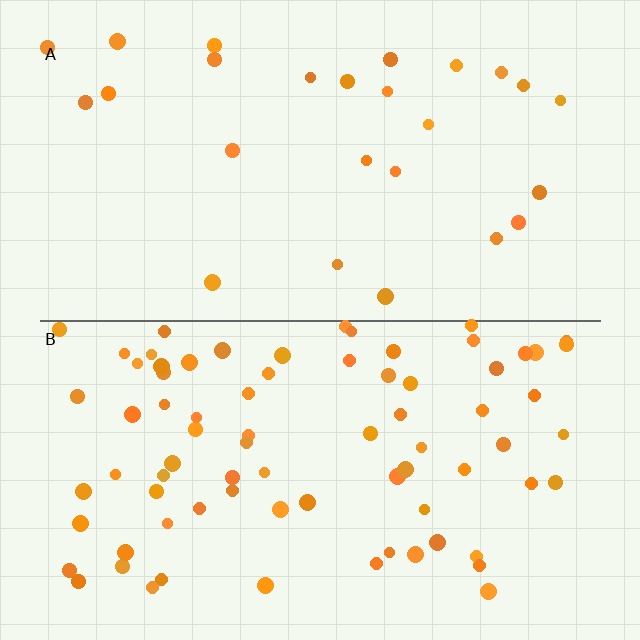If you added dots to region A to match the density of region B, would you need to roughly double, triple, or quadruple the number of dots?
Approximately triple.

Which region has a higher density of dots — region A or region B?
B (the bottom).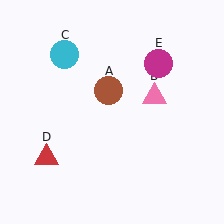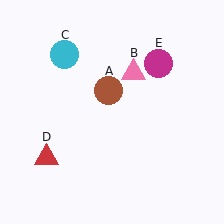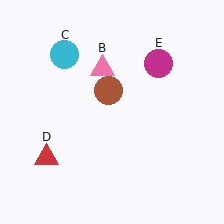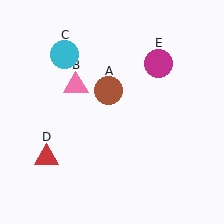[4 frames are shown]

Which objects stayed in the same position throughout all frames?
Brown circle (object A) and cyan circle (object C) and red triangle (object D) and magenta circle (object E) remained stationary.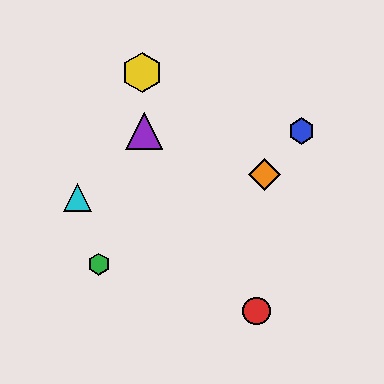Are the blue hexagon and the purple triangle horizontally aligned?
Yes, both are at y≈131.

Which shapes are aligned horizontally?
The blue hexagon, the purple triangle are aligned horizontally.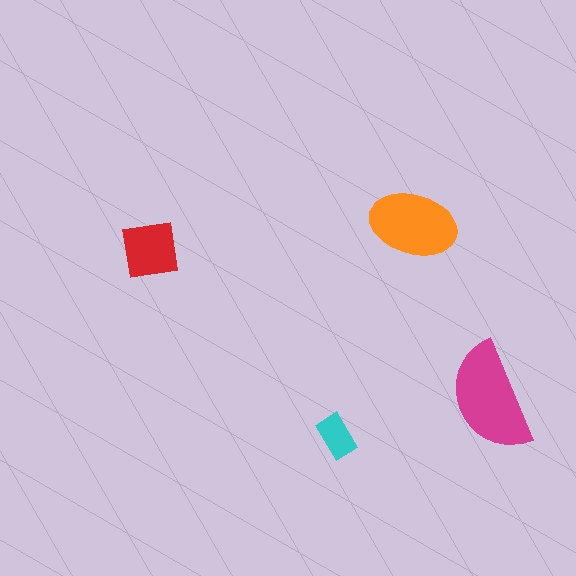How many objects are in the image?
There are 4 objects in the image.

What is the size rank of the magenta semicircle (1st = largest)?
1st.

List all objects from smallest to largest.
The cyan rectangle, the red square, the orange ellipse, the magenta semicircle.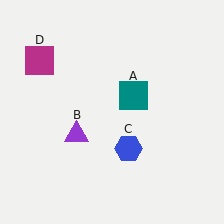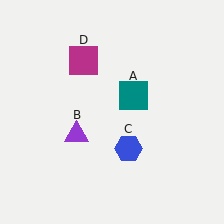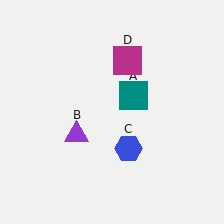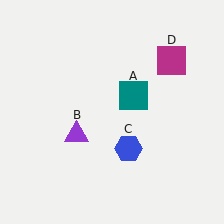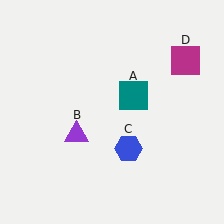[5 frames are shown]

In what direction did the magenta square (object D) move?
The magenta square (object D) moved right.